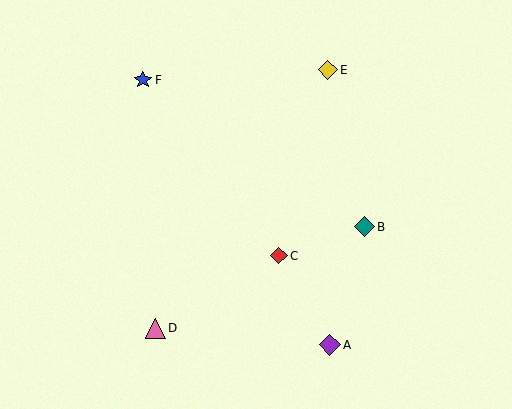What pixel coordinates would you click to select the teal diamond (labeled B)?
Click at (364, 227) to select the teal diamond B.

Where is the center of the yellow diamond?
The center of the yellow diamond is at (328, 70).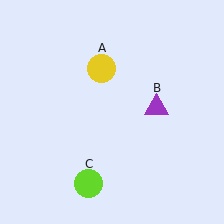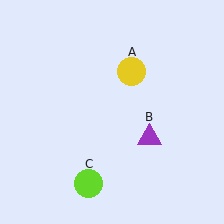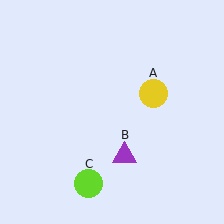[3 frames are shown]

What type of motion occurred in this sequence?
The yellow circle (object A), purple triangle (object B) rotated clockwise around the center of the scene.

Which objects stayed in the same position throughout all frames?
Lime circle (object C) remained stationary.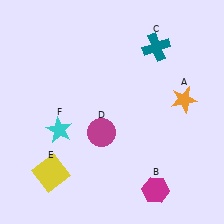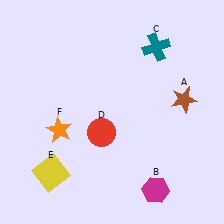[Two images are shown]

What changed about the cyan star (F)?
In Image 1, F is cyan. In Image 2, it changed to orange.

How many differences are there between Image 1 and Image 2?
There are 3 differences between the two images.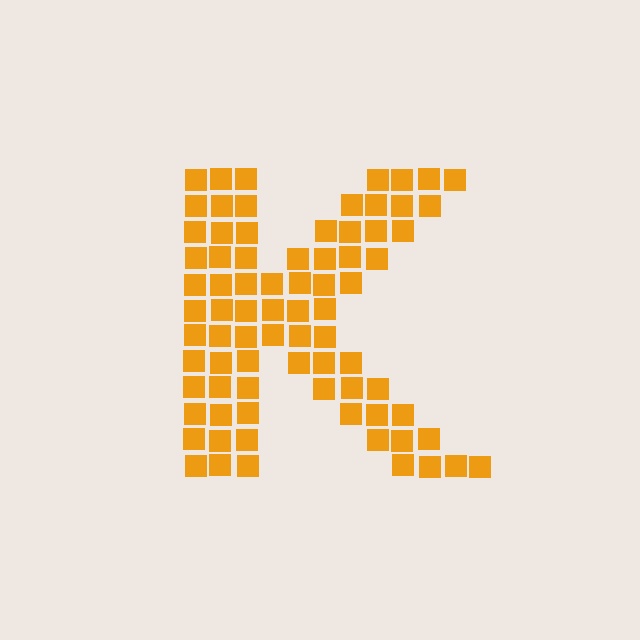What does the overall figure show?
The overall figure shows the letter K.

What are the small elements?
The small elements are squares.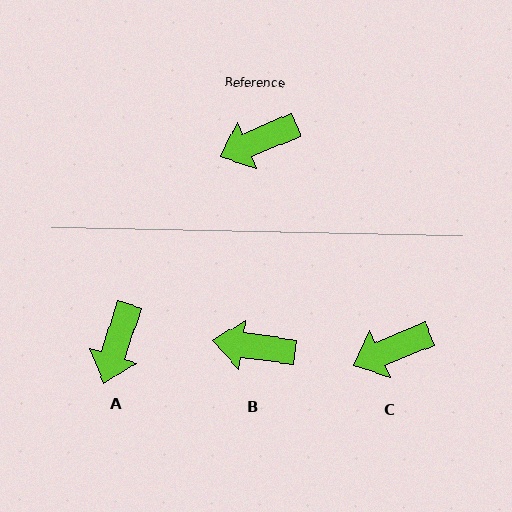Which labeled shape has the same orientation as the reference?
C.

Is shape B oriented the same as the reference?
No, it is off by about 30 degrees.